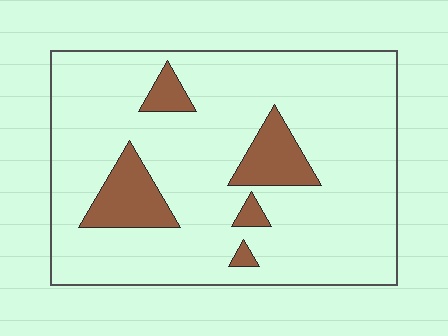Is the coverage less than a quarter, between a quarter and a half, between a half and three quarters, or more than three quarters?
Less than a quarter.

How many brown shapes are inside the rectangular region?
5.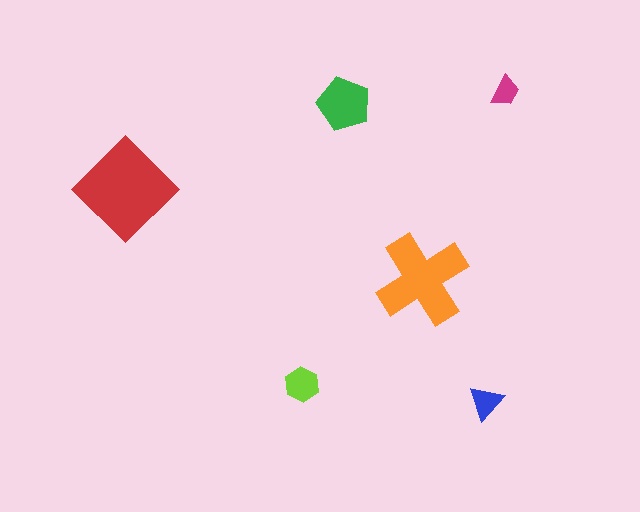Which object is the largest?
The red diamond.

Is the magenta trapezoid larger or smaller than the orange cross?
Smaller.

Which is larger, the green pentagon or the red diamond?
The red diamond.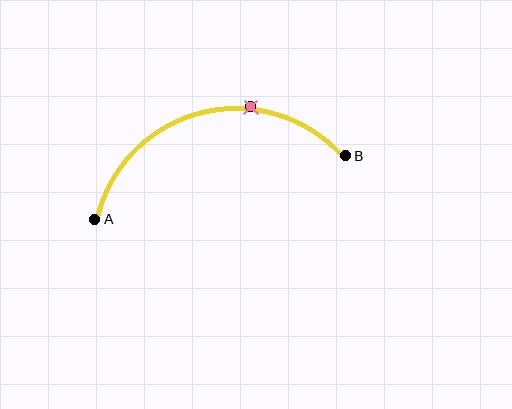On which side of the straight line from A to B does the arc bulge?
The arc bulges above the straight line connecting A and B.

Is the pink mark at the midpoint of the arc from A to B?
No. The pink mark lies on the arc but is closer to endpoint B. The arc midpoint would be at the point on the curve equidistant along the arc from both A and B.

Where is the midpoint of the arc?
The arc midpoint is the point on the curve farthest from the straight line joining A and B. It sits above that line.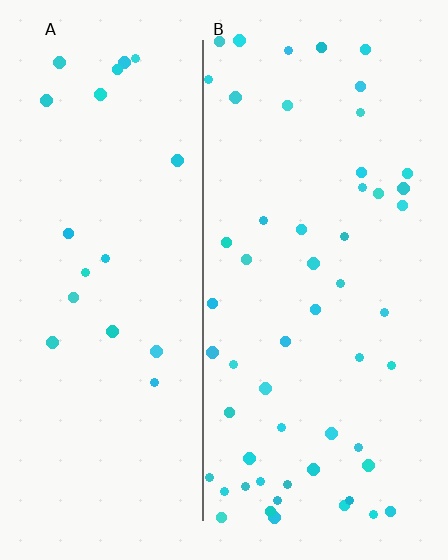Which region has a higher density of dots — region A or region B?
B (the right).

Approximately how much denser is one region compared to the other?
Approximately 2.7× — region B over region A.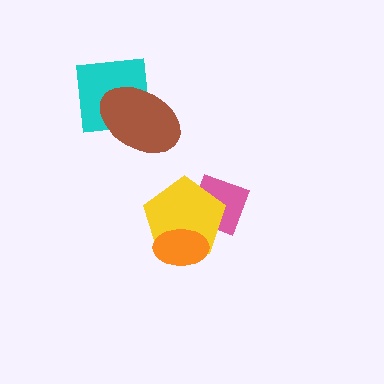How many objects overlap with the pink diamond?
1 object overlaps with the pink diamond.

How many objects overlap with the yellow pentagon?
2 objects overlap with the yellow pentagon.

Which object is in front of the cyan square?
The brown ellipse is in front of the cyan square.